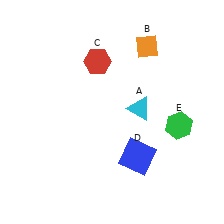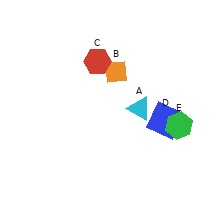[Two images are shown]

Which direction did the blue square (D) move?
The blue square (D) moved up.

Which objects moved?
The objects that moved are: the orange diamond (B), the blue square (D).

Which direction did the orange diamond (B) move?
The orange diamond (B) moved left.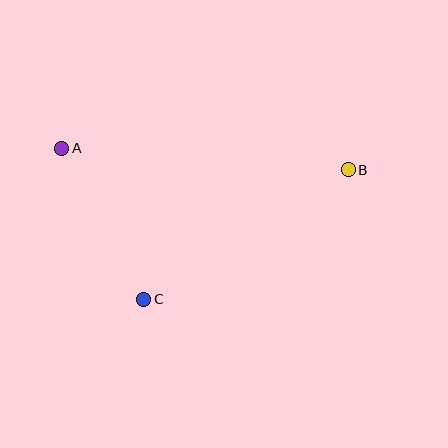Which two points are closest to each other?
Points A and C are closest to each other.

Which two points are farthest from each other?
Points A and B are farthest from each other.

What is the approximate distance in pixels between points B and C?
The distance between B and C is approximately 242 pixels.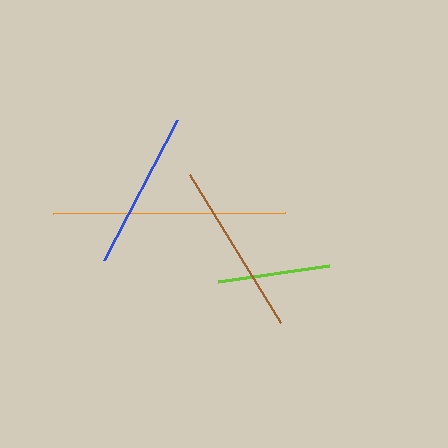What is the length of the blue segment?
The blue segment is approximately 157 pixels long.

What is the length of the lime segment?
The lime segment is approximately 113 pixels long.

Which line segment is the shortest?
The lime line is the shortest at approximately 113 pixels.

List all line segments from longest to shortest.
From longest to shortest: orange, brown, blue, lime.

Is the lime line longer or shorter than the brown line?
The brown line is longer than the lime line.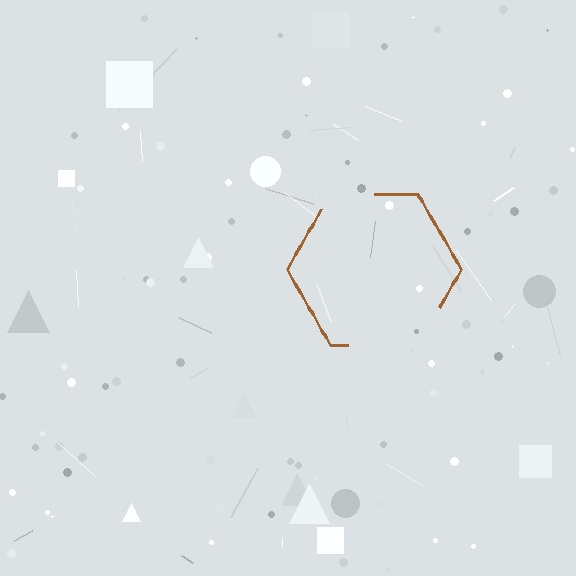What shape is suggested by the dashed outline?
The dashed outline suggests a hexagon.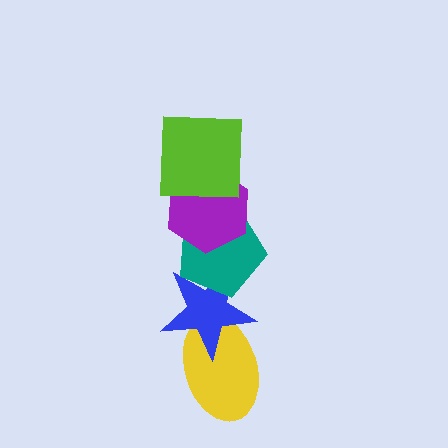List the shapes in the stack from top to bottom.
From top to bottom: the lime square, the purple hexagon, the teal pentagon, the blue star, the yellow ellipse.